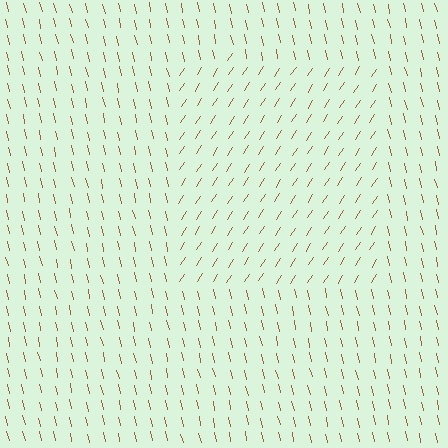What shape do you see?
I see a rectangle.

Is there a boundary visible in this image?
Yes, there is a texture boundary formed by a change in line orientation.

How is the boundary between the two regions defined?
The boundary is defined purely by a change in line orientation (approximately 45 degrees difference). All lines are the same color and thickness.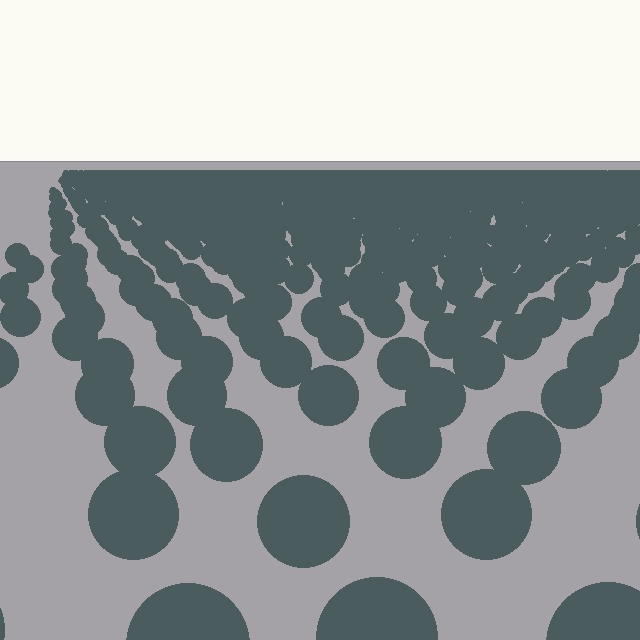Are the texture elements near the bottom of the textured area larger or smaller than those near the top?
Larger. Near the bottom, elements are closer to the viewer and appear at a bigger on-screen size.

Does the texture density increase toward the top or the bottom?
Density increases toward the top.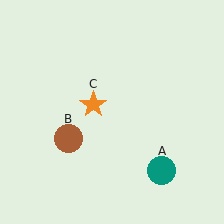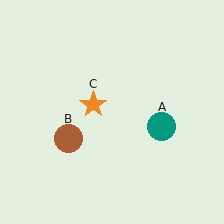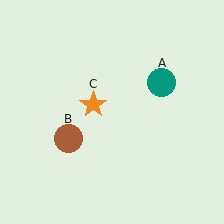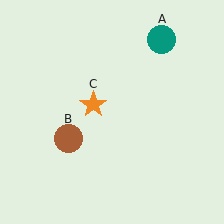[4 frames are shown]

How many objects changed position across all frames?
1 object changed position: teal circle (object A).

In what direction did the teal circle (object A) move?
The teal circle (object A) moved up.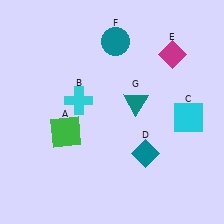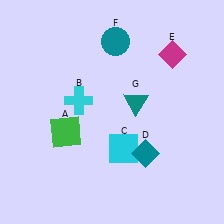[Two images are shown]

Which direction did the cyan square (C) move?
The cyan square (C) moved left.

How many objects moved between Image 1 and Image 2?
1 object moved between the two images.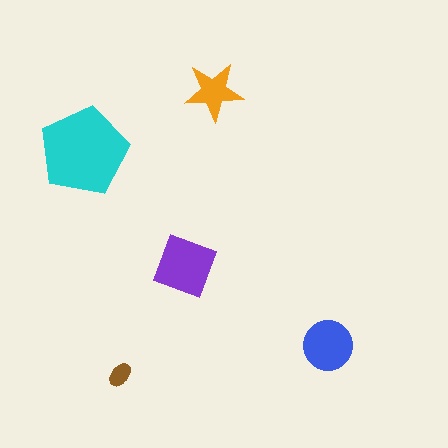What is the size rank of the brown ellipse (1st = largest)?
5th.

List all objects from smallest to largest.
The brown ellipse, the orange star, the blue circle, the purple diamond, the cyan pentagon.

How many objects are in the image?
There are 5 objects in the image.